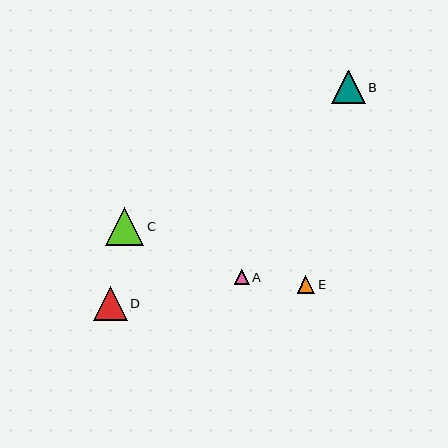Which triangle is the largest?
Triangle C is the largest with a size of approximately 38 pixels.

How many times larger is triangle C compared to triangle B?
Triangle C is approximately 1.1 times the size of triangle B.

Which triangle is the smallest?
Triangle A is the smallest with a size of approximately 15 pixels.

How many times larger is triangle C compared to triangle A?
Triangle C is approximately 2.5 times the size of triangle A.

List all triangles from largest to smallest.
From largest to smallest: C, D, B, E, A.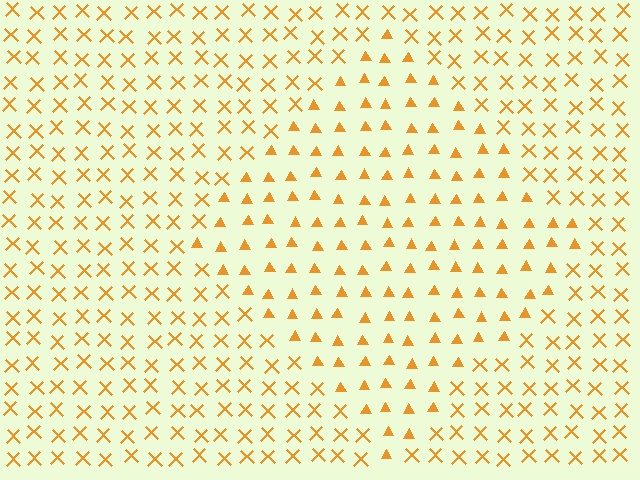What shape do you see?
I see a diamond.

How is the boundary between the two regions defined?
The boundary is defined by a change in element shape: triangles inside vs. X marks outside. All elements share the same color and spacing.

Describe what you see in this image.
The image is filled with small orange elements arranged in a uniform grid. A diamond-shaped region contains triangles, while the surrounding area contains X marks. The boundary is defined purely by the change in element shape.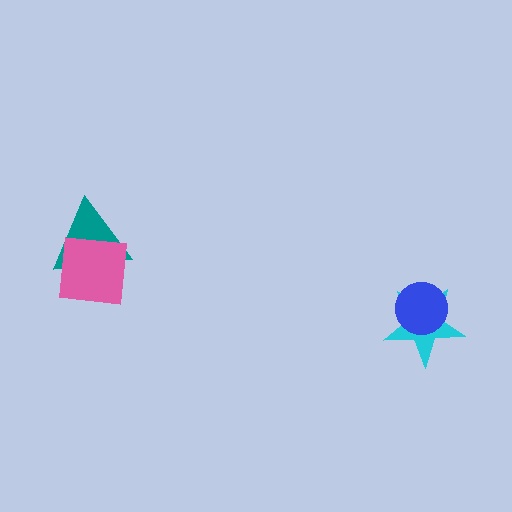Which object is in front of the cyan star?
The blue circle is in front of the cyan star.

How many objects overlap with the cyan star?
1 object overlaps with the cyan star.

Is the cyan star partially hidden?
Yes, it is partially covered by another shape.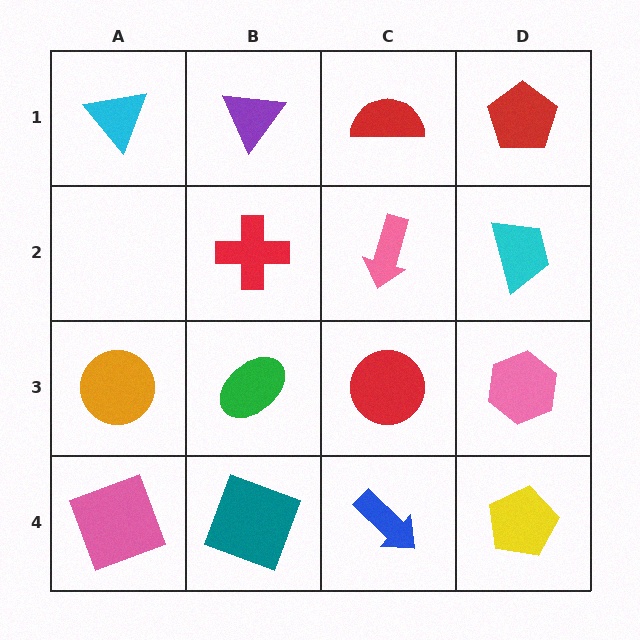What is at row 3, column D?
A pink hexagon.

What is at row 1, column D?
A red pentagon.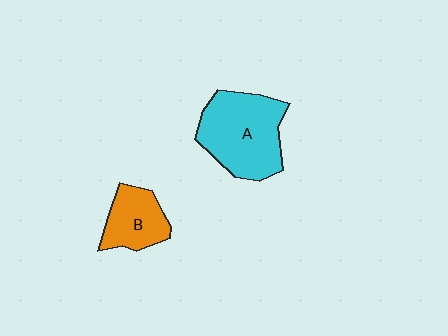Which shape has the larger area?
Shape A (cyan).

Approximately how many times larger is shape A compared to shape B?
Approximately 1.8 times.